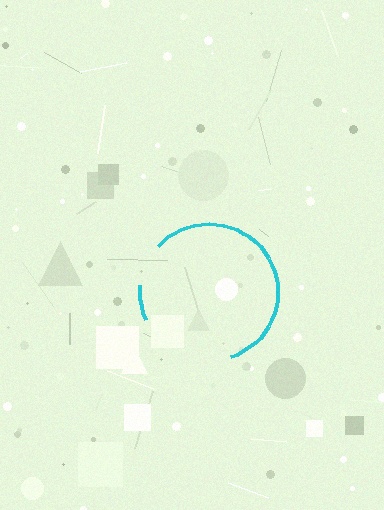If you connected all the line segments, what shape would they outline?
They would outline a circle.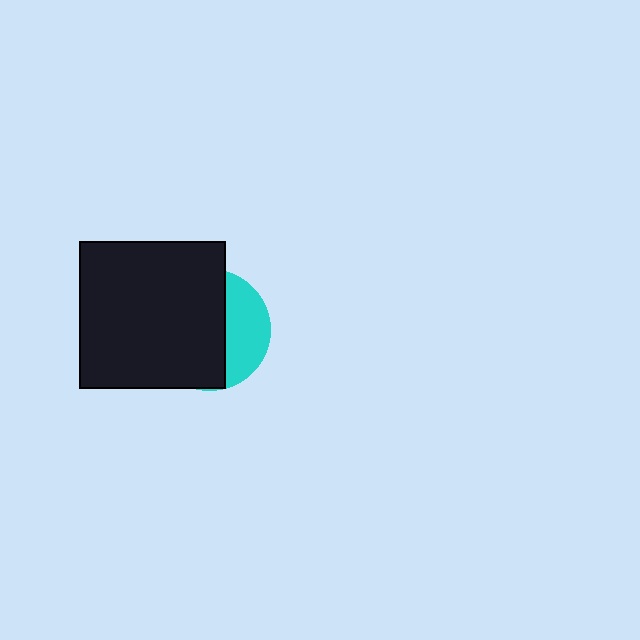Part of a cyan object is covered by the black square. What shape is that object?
It is a circle.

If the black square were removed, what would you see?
You would see the complete cyan circle.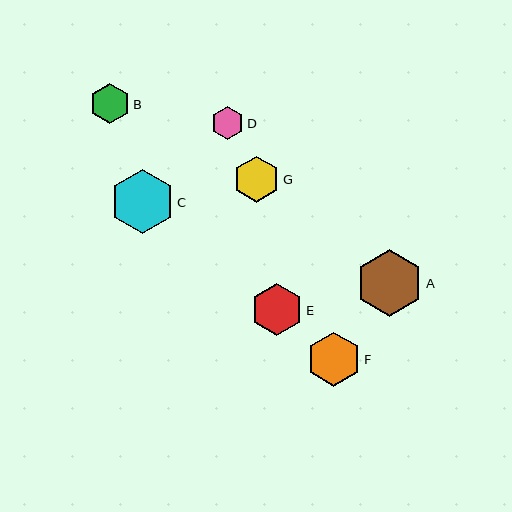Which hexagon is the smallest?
Hexagon D is the smallest with a size of approximately 33 pixels.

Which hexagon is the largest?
Hexagon A is the largest with a size of approximately 67 pixels.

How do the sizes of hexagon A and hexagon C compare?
Hexagon A and hexagon C are approximately the same size.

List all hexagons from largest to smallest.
From largest to smallest: A, C, F, E, G, B, D.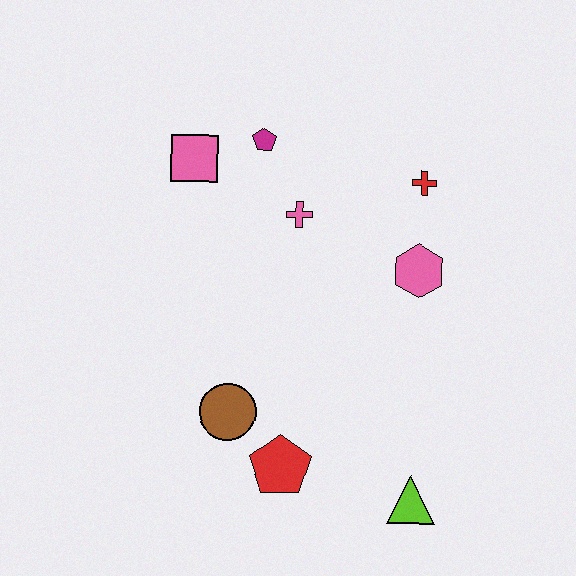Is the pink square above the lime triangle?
Yes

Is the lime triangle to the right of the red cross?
No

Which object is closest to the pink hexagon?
The red cross is closest to the pink hexagon.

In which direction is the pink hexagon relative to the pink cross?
The pink hexagon is to the right of the pink cross.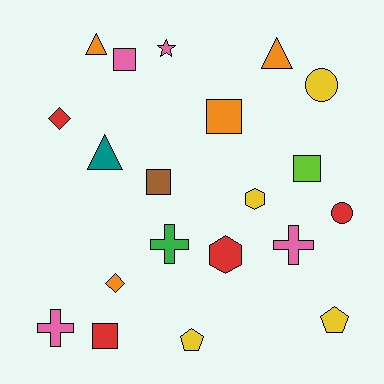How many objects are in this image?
There are 20 objects.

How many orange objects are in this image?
There are 4 orange objects.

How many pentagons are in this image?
There are 2 pentagons.